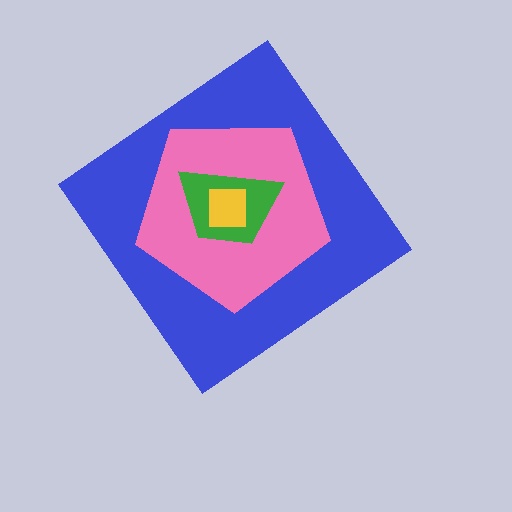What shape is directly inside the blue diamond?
The pink pentagon.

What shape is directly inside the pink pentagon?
The green trapezoid.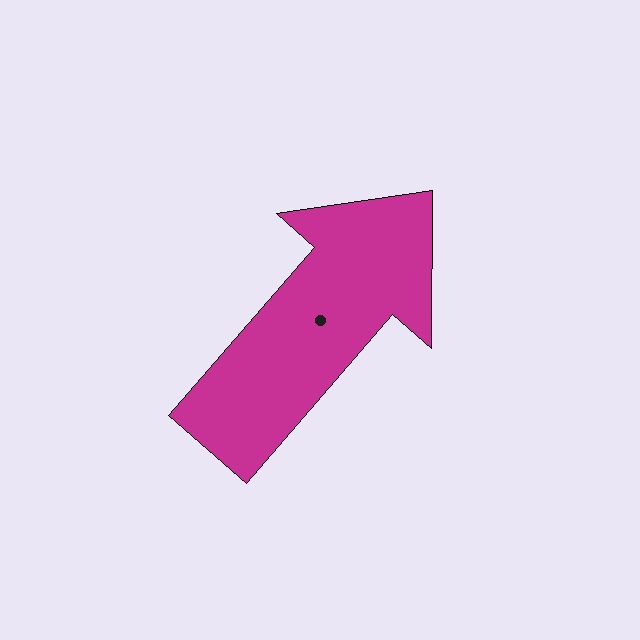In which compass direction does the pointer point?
Northeast.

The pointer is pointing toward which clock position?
Roughly 1 o'clock.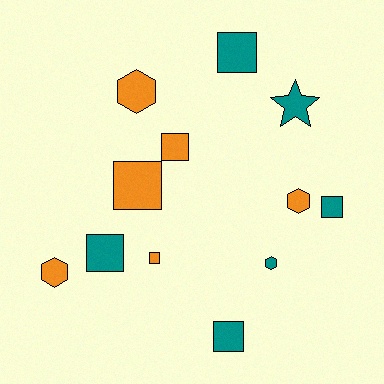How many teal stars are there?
There is 1 teal star.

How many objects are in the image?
There are 12 objects.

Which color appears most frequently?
Orange, with 6 objects.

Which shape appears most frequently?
Square, with 7 objects.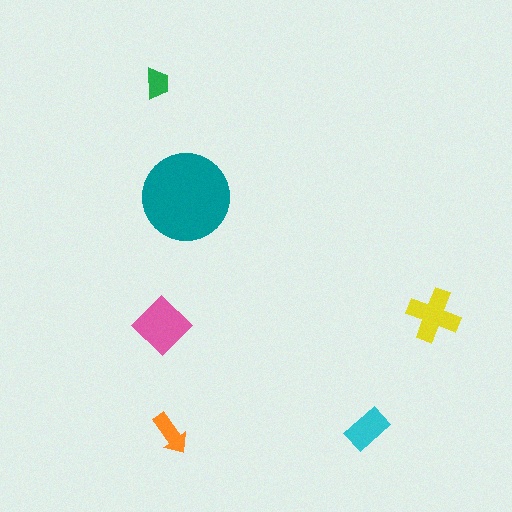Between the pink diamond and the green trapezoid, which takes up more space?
The pink diamond.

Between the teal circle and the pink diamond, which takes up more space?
The teal circle.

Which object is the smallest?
The green trapezoid.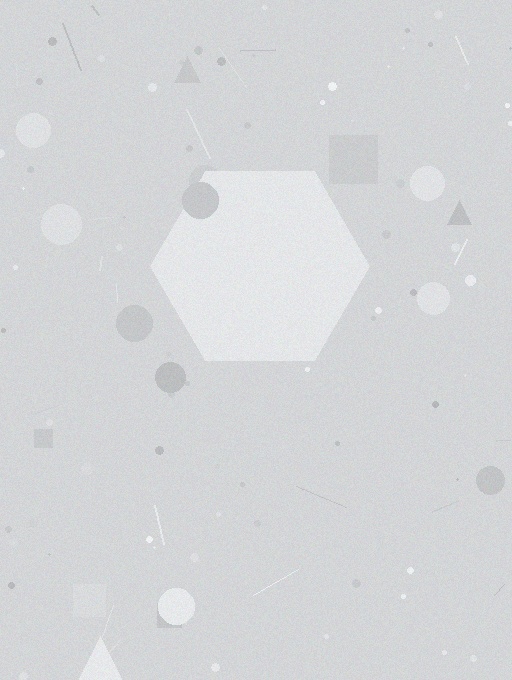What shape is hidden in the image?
A hexagon is hidden in the image.